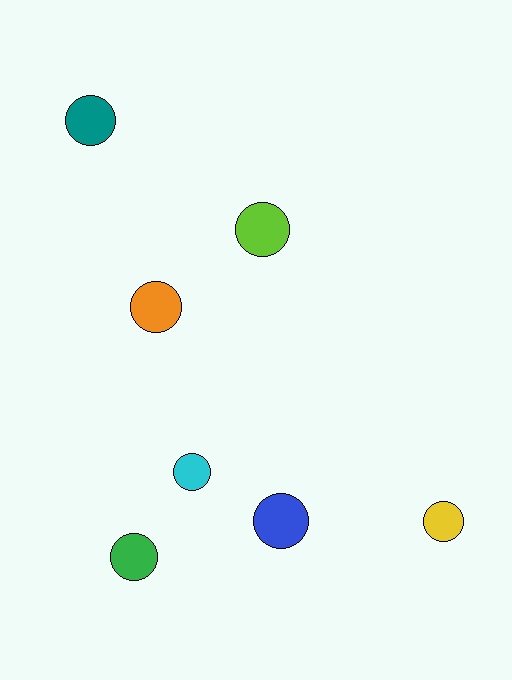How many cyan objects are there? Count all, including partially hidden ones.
There is 1 cyan object.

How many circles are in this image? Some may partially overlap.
There are 7 circles.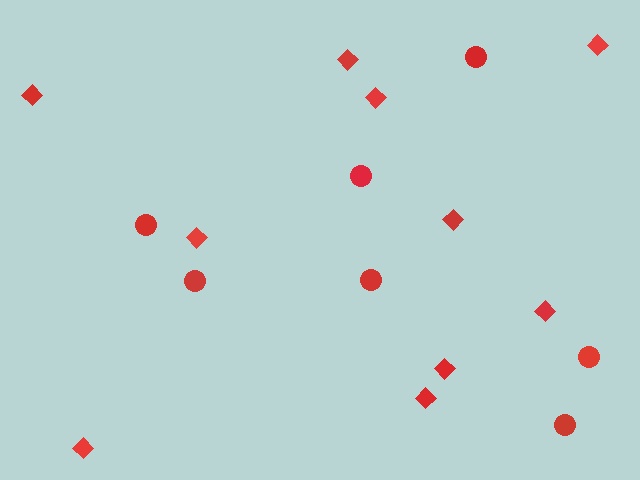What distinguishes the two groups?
There are 2 groups: one group of diamonds (10) and one group of circles (7).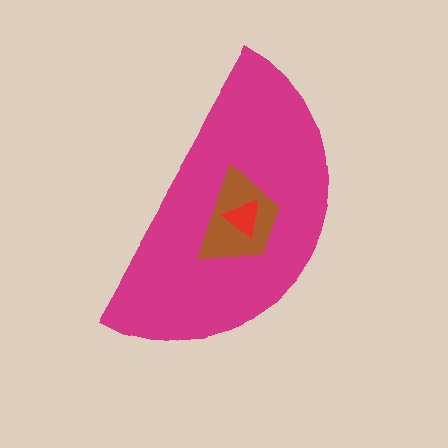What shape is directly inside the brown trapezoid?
The red triangle.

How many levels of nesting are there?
3.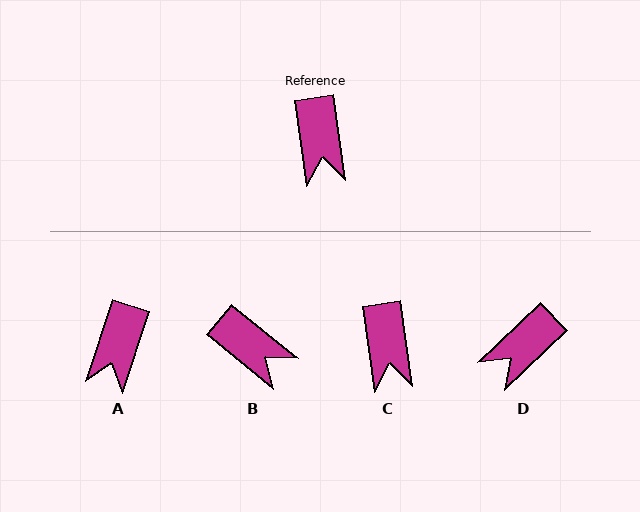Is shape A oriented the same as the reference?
No, it is off by about 27 degrees.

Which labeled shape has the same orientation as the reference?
C.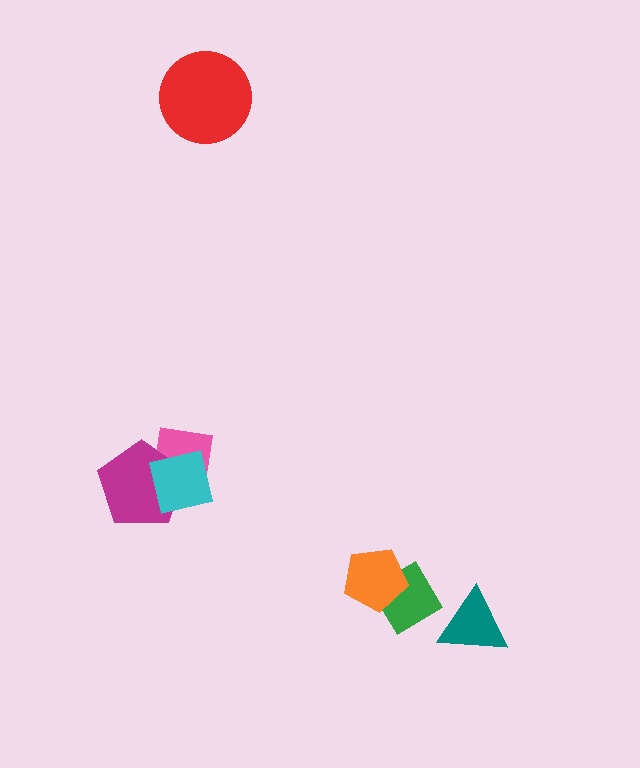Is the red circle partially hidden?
No, no other shape covers it.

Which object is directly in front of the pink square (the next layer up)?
The magenta pentagon is directly in front of the pink square.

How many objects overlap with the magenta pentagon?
2 objects overlap with the magenta pentagon.